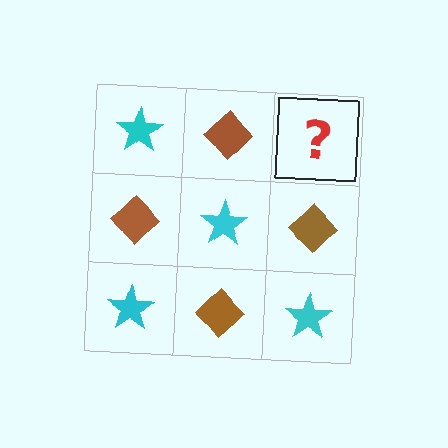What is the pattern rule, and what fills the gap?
The rule is that it alternates cyan star and brown diamond in a checkerboard pattern. The gap should be filled with a cyan star.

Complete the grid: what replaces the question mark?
The question mark should be replaced with a cyan star.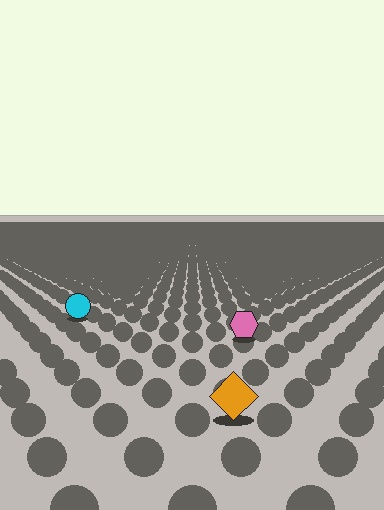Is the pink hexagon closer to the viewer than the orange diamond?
No. The orange diamond is closer — you can tell from the texture gradient: the ground texture is coarser near it.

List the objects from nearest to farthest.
From nearest to farthest: the orange diamond, the pink hexagon, the cyan circle.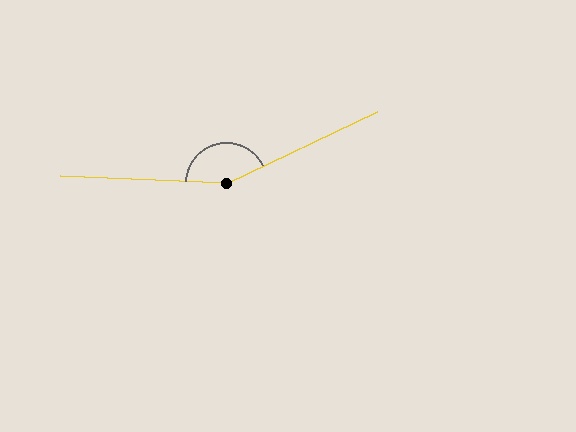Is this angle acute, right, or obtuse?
It is obtuse.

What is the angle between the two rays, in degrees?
Approximately 152 degrees.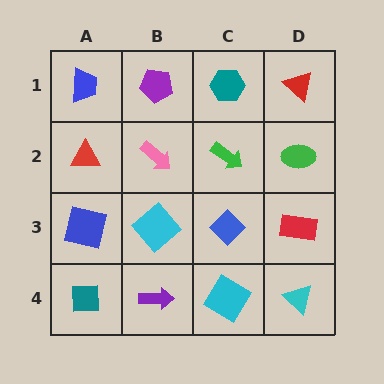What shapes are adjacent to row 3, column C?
A green arrow (row 2, column C), a cyan diamond (row 4, column C), a cyan diamond (row 3, column B), a red rectangle (row 3, column D).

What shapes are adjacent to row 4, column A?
A blue square (row 3, column A), a purple arrow (row 4, column B).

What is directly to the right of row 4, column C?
A cyan triangle.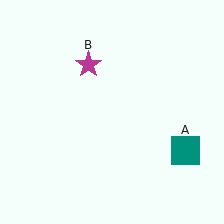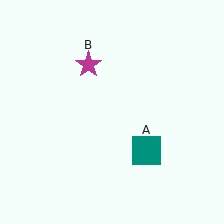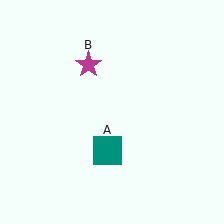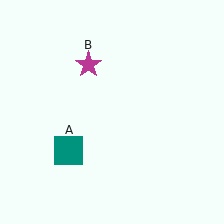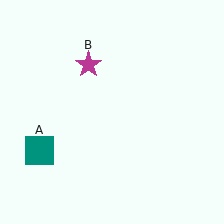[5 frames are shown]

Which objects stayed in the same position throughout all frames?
Magenta star (object B) remained stationary.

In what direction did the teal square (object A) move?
The teal square (object A) moved left.